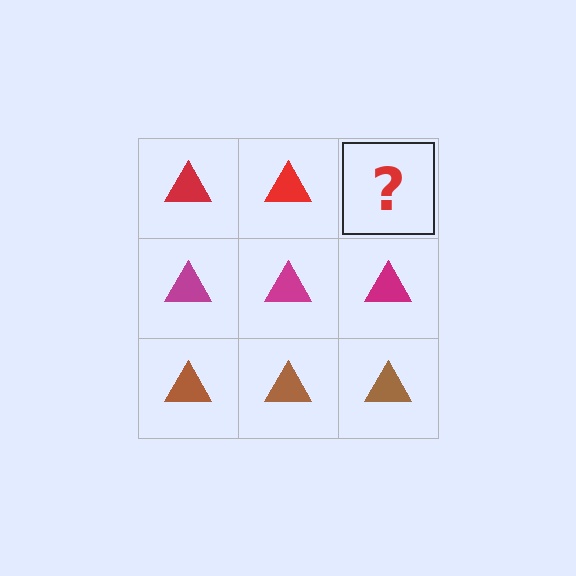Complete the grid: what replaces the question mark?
The question mark should be replaced with a red triangle.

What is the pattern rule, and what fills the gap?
The rule is that each row has a consistent color. The gap should be filled with a red triangle.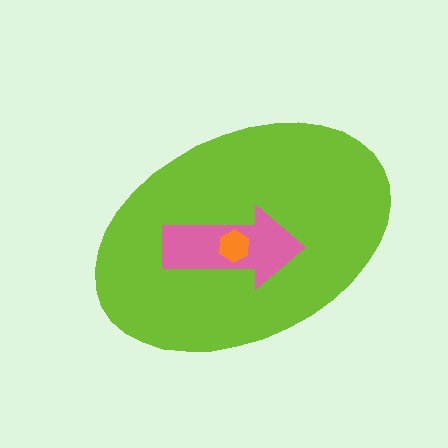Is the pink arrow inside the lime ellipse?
Yes.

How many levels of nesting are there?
3.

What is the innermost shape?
The orange hexagon.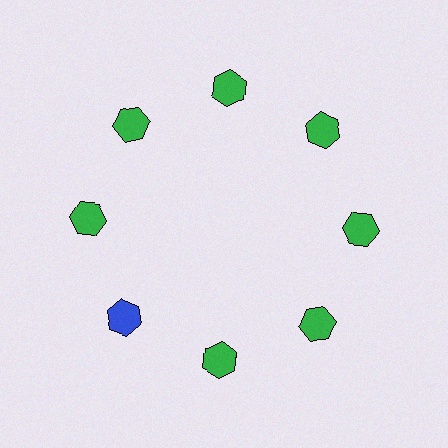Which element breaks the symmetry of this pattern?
The blue hexagon at roughly the 8 o'clock position breaks the symmetry. All other shapes are green hexagons.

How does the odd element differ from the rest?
It has a different color: blue instead of green.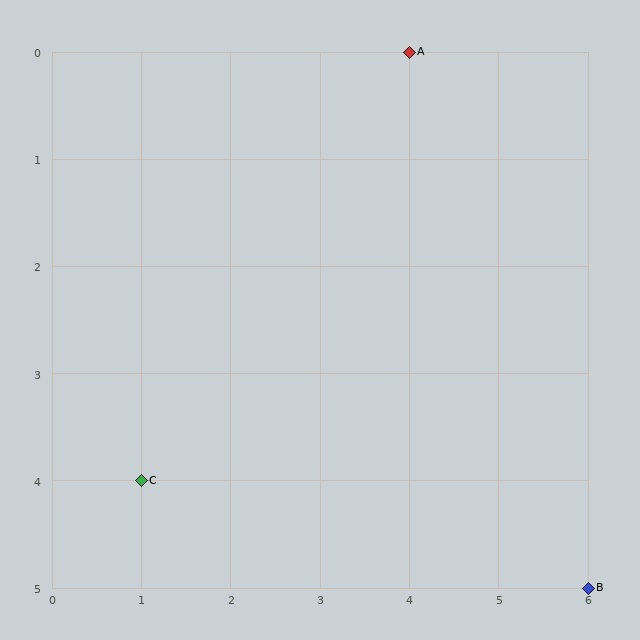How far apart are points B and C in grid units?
Points B and C are 5 columns and 1 row apart (about 5.1 grid units diagonally).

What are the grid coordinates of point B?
Point B is at grid coordinates (6, 5).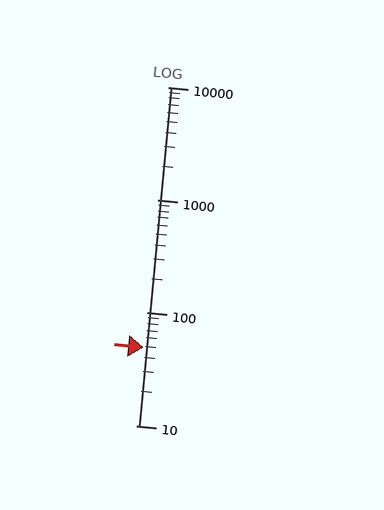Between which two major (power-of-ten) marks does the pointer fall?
The pointer is between 10 and 100.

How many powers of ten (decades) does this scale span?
The scale spans 3 decades, from 10 to 10000.